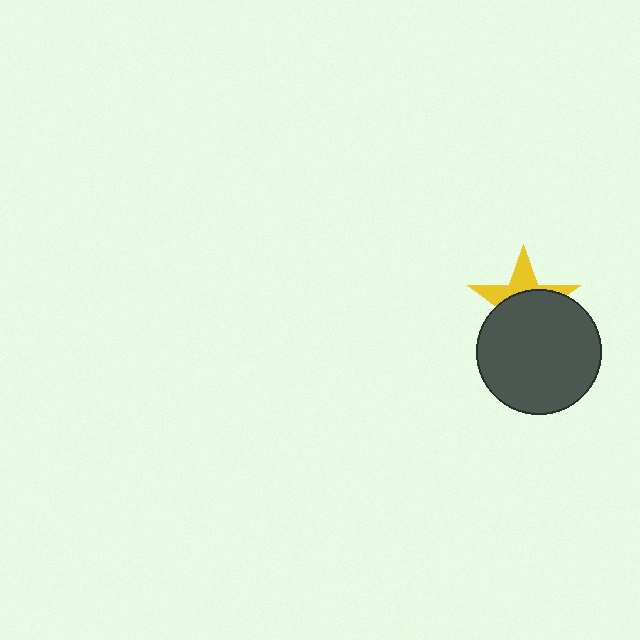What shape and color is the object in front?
The object in front is a dark gray circle.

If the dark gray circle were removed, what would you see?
You would see the complete yellow star.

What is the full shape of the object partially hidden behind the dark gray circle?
The partially hidden object is a yellow star.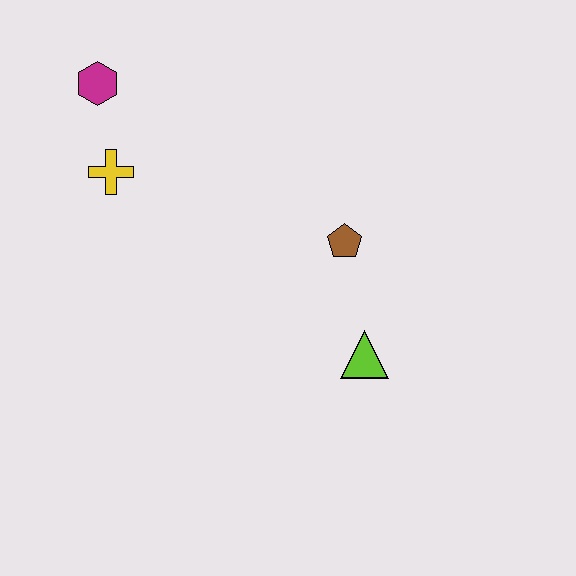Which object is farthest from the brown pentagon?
The magenta hexagon is farthest from the brown pentagon.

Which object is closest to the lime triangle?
The brown pentagon is closest to the lime triangle.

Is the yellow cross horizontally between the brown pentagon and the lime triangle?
No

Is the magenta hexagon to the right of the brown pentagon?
No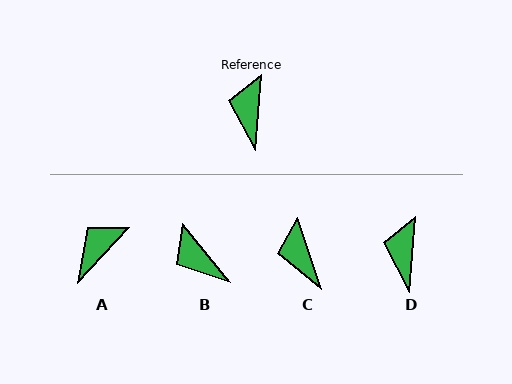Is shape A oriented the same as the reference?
No, it is off by about 38 degrees.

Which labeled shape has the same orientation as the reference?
D.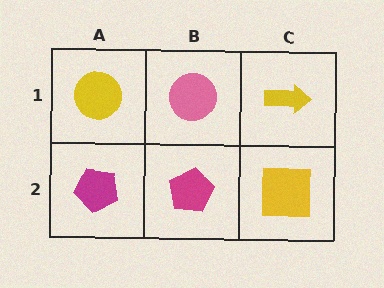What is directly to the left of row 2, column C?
A magenta pentagon.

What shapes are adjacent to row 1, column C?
A yellow square (row 2, column C), a pink circle (row 1, column B).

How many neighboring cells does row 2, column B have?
3.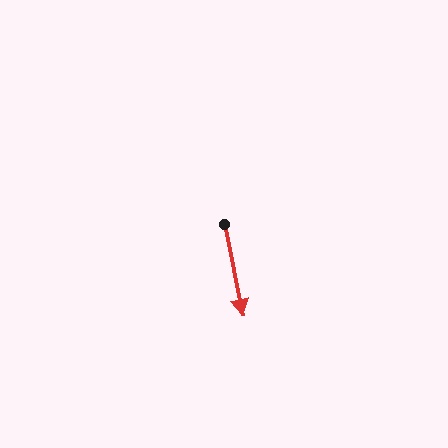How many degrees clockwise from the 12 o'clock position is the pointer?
Approximately 168 degrees.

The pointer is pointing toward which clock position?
Roughly 6 o'clock.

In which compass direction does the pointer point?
South.